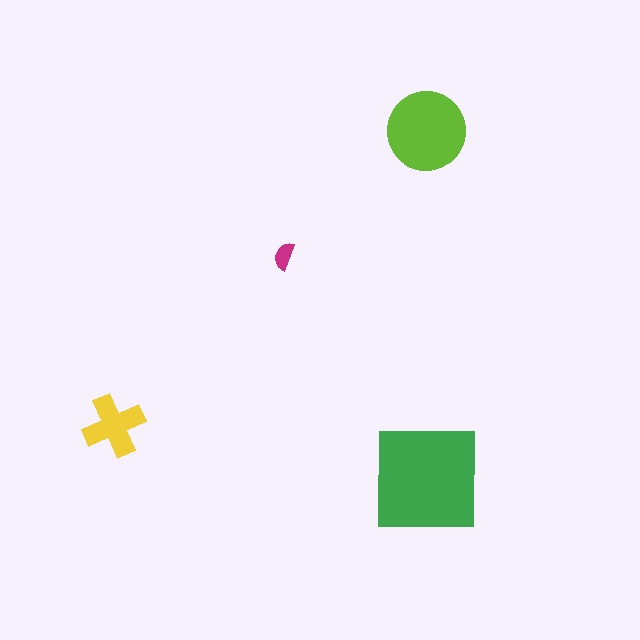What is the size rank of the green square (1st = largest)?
1st.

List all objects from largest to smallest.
The green square, the lime circle, the yellow cross, the magenta semicircle.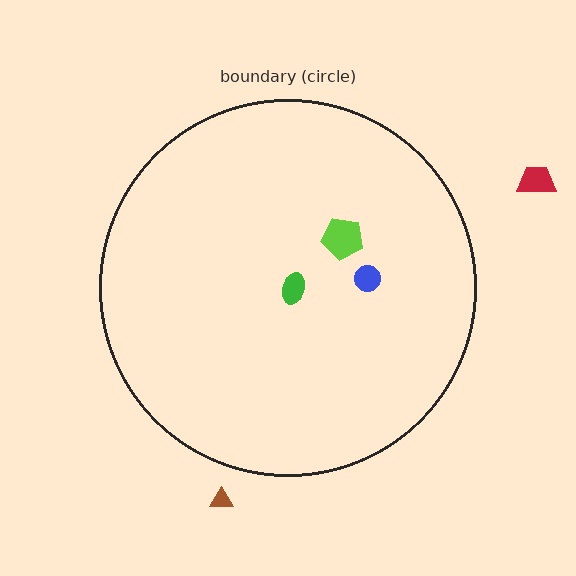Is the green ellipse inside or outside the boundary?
Inside.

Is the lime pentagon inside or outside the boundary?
Inside.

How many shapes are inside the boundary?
3 inside, 2 outside.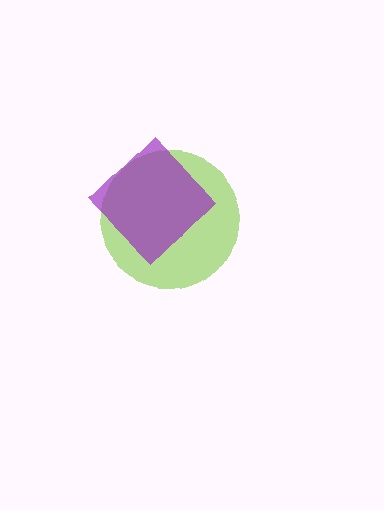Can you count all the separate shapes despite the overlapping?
Yes, there are 2 separate shapes.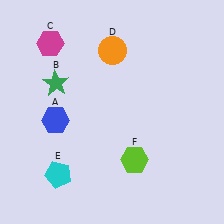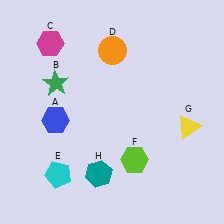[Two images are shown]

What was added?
A yellow triangle (G), a teal hexagon (H) were added in Image 2.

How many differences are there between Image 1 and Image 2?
There are 2 differences between the two images.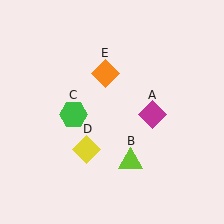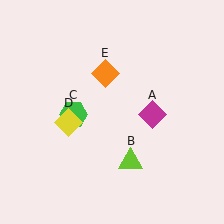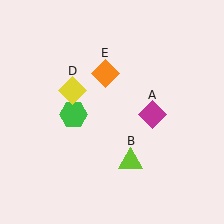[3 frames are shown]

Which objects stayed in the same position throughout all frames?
Magenta diamond (object A) and lime triangle (object B) and green hexagon (object C) and orange diamond (object E) remained stationary.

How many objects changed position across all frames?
1 object changed position: yellow diamond (object D).